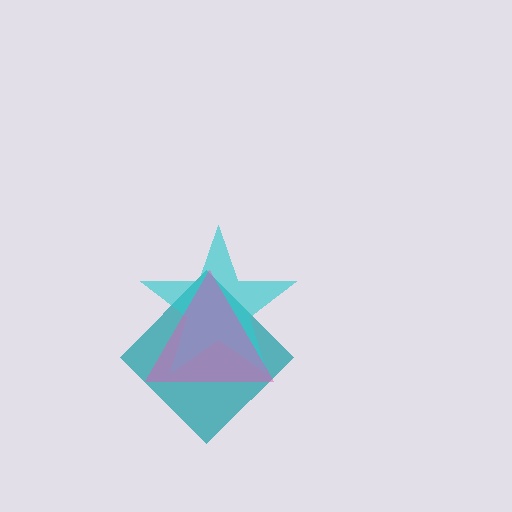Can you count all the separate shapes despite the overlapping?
Yes, there are 3 separate shapes.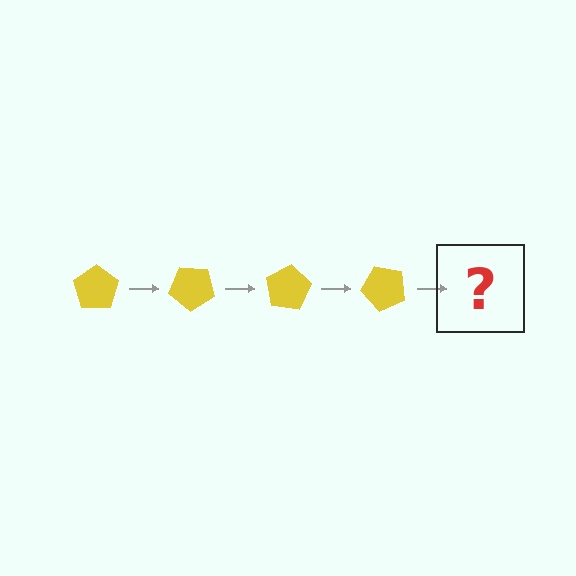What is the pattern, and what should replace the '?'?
The pattern is that the pentagon rotates 40 degrees each step. The '?' should be a yellow pentagon rotated 160 degrees.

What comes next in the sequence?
The next element should be a yellow pentagon rotated 160 degrees.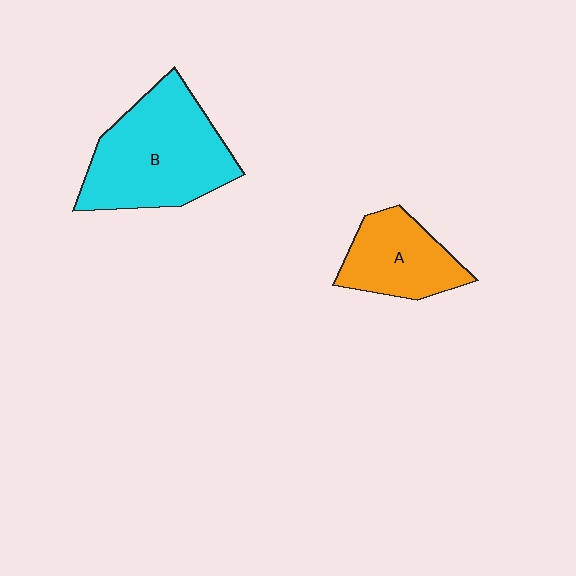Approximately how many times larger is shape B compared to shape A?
Approximately 1.7 times.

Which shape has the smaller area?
Shape A (orange).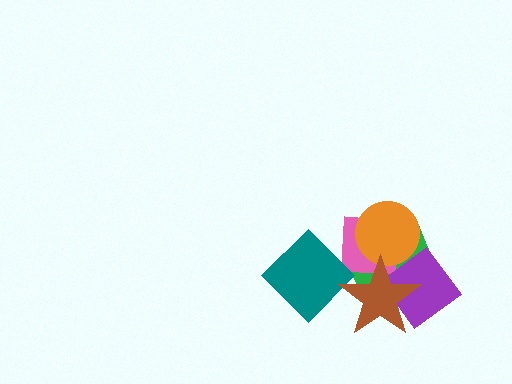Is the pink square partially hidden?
Yes, it is partially covered by another shape.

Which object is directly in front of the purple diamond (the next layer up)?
The orange circle is directly in front of the purple diamond.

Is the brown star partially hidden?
No, no other shape covers it.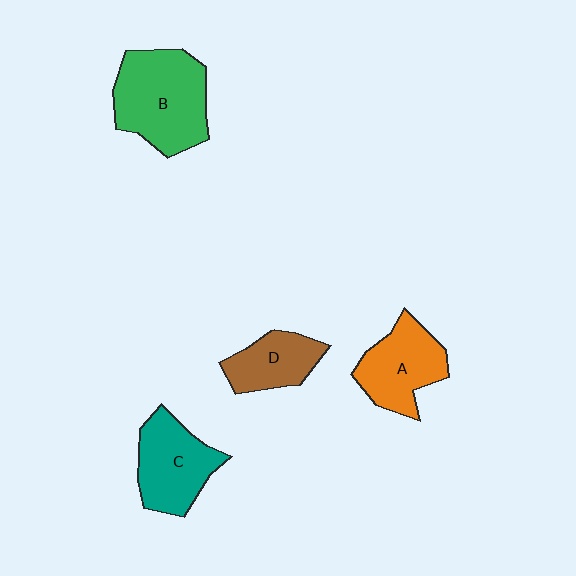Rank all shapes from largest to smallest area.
From largest to smallest: B (green), C (teal), A (orange), D (brown).